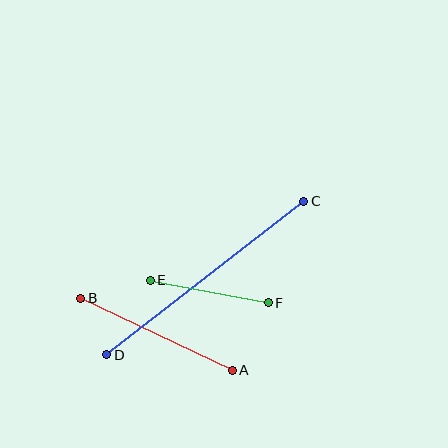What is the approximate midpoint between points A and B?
The midpoint is at approximately (157, 334) pixels.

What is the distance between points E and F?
The distance is approximately 120 pixels.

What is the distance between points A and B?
The distance is approximately 168 pixels.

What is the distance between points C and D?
The distance is approximately 250 pixels.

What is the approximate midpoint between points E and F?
The midpoint is at approximately (209, 292) pixels.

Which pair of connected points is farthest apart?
Points C and D are farthest apart.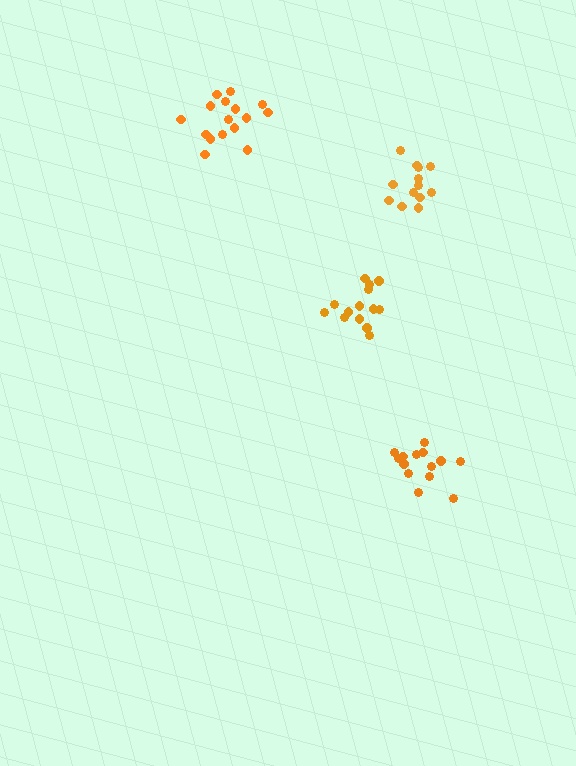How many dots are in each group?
Group 1: 14 dots, Group 2: 13 dots, Group 3: 16 dots, Group 4: 14 dots (57 total).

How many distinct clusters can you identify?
There are 4 distinct clusters.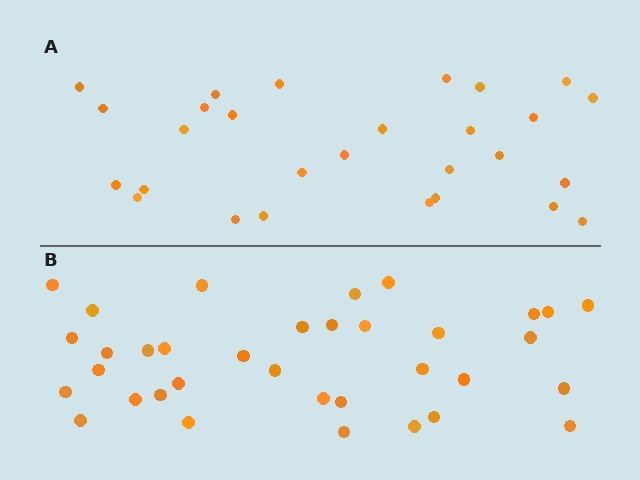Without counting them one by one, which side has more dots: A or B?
Region B (the bottom region) has more dots.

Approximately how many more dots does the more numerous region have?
Region B has roughly 8 or so more dots than region A.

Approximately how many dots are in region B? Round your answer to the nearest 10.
About 40 dots. (The exact count is 35, which rounds to 40.)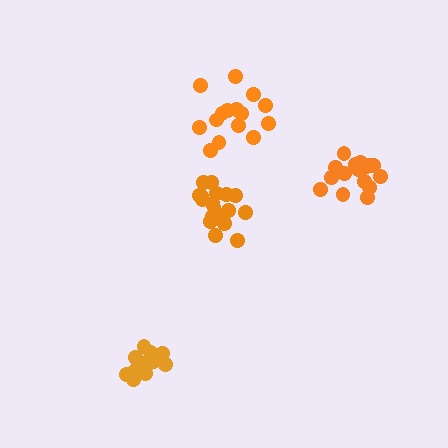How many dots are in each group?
Group 1: 13 dots, Group 2: 15 dots, Group 3: 18 dots, Group 4: 16 dots (62 total).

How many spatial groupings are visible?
There are 4 spatial groupings.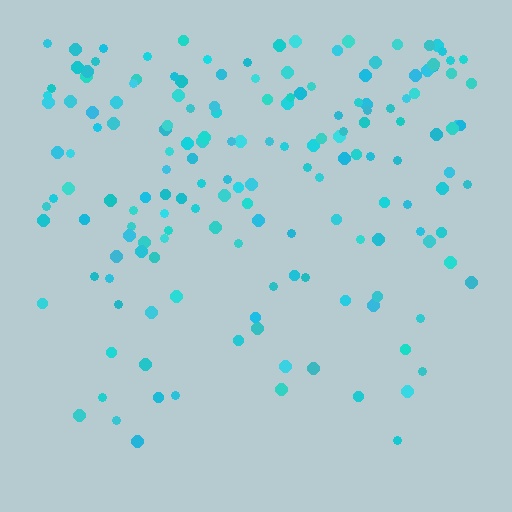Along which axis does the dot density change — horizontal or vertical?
Vertical.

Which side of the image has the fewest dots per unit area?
The bottom.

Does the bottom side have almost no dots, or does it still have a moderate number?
Still a moderate number, just noticeably fewer than the top.